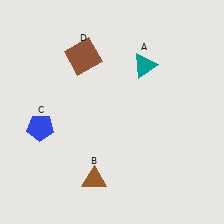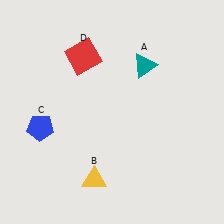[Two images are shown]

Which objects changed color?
B changed from brown to yellow. D changed from brown to red.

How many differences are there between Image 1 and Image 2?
There are 2 differences between the two images.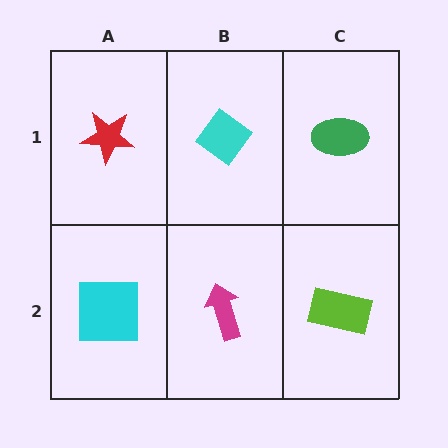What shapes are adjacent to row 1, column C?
A lime rectangle (row 2, column C), a cyan diamond (row 1, column B).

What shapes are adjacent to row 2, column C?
A green ellipse (row 1, column C), a magenta arrow (row 2, column B).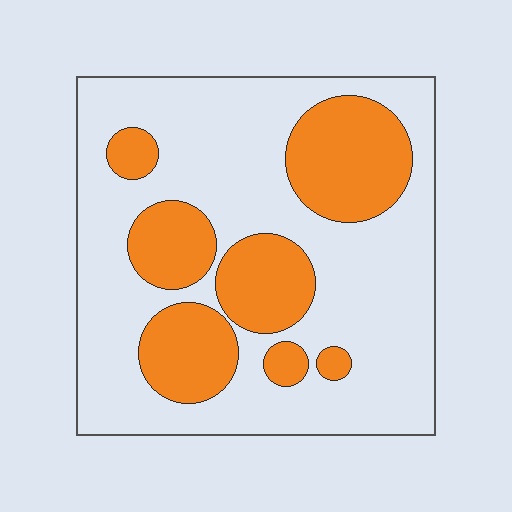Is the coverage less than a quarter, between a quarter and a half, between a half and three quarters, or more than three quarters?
Between a quarter and a half.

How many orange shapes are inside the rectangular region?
7.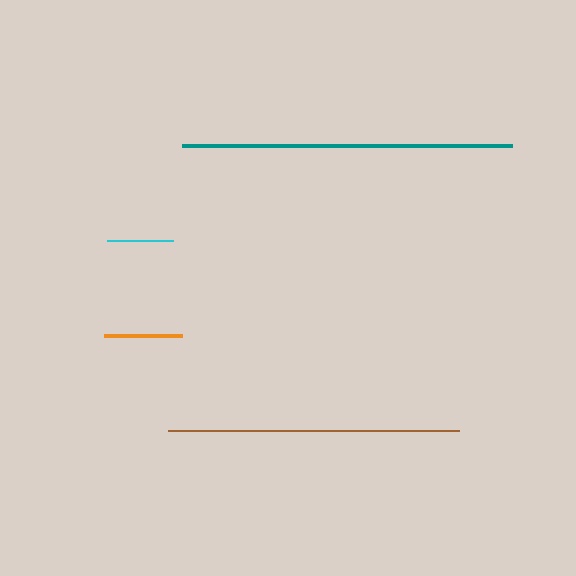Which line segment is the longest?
The teal line is the longest at approximately 329 pixels.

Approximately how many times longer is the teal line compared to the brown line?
The teal line is approximately 1.1 times the length of the brown line.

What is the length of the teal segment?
The teal segment is approximately 329 pixels long.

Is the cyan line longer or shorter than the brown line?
The brown line is longer than the cyan line.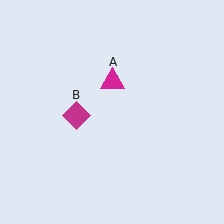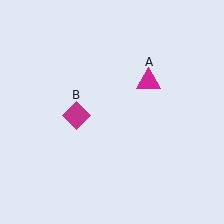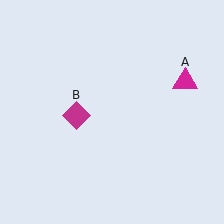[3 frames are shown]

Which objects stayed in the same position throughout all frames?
Magenta diamond (object B) remained stationary.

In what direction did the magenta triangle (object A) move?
The magenta triangle (object A) moved right.